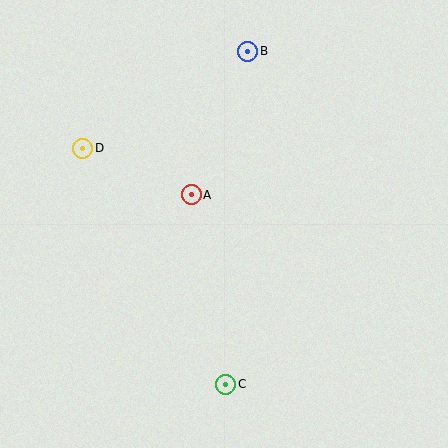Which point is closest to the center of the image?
Point A at (191, 195) is closest to the center.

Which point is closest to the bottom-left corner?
Point C is closest to the bottom-left corner.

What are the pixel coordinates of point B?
Point B is at (248, 51).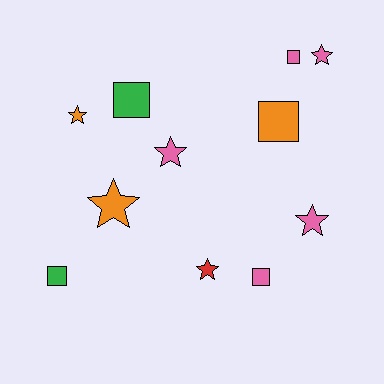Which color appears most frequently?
Pink, with 5 objects.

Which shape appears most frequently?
Star, with 6 objects.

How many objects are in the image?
There are 11 objects.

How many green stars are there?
There are no green stars.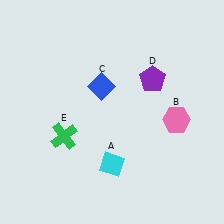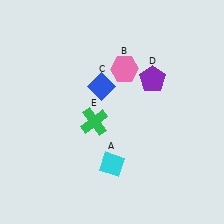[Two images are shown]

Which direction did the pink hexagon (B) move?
The pink hexagon (B) moved left.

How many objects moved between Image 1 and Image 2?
2 objects moved between the two images.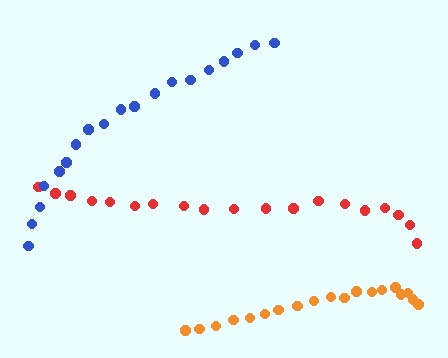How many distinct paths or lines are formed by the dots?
There are 3 distinct paths.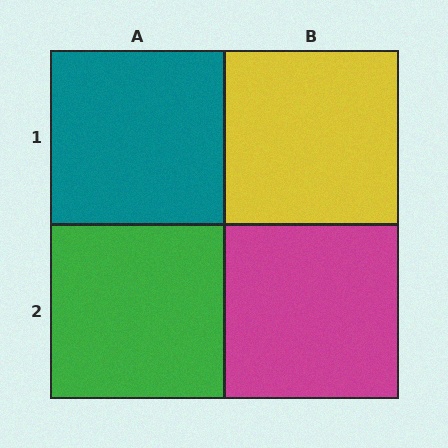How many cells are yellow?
1 cell is yellow.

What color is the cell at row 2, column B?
Magenta.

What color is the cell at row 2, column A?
Green.